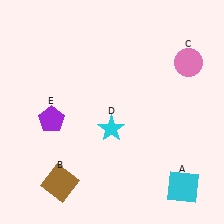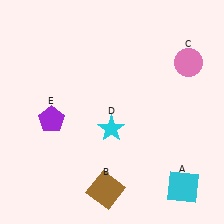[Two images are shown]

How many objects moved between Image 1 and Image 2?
1 object moved between the two images.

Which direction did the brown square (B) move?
The brown square (B) moved right.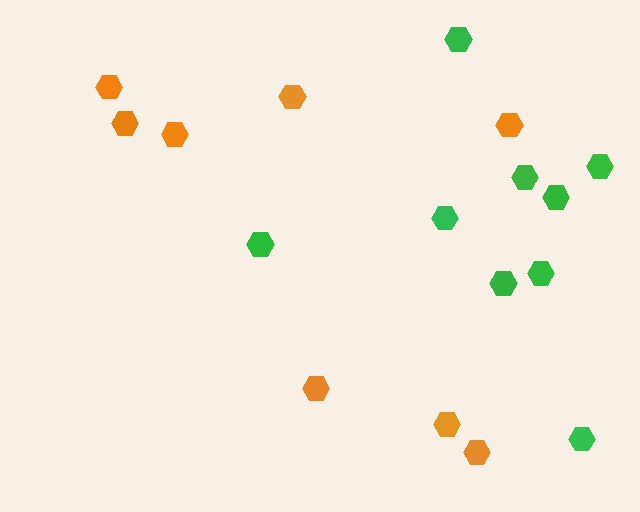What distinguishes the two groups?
There are 2 groups: one group of green hexagons (9) and one group of orange hexagons (8).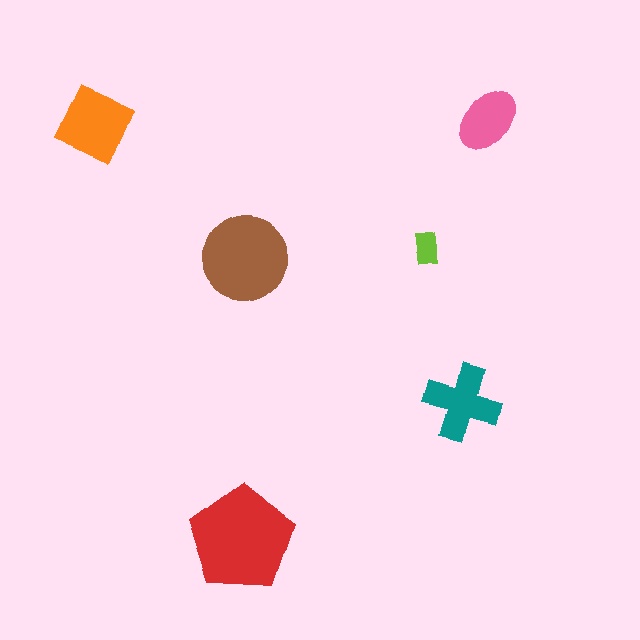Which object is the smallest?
The lime rectangle.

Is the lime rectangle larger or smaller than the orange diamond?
Smaller.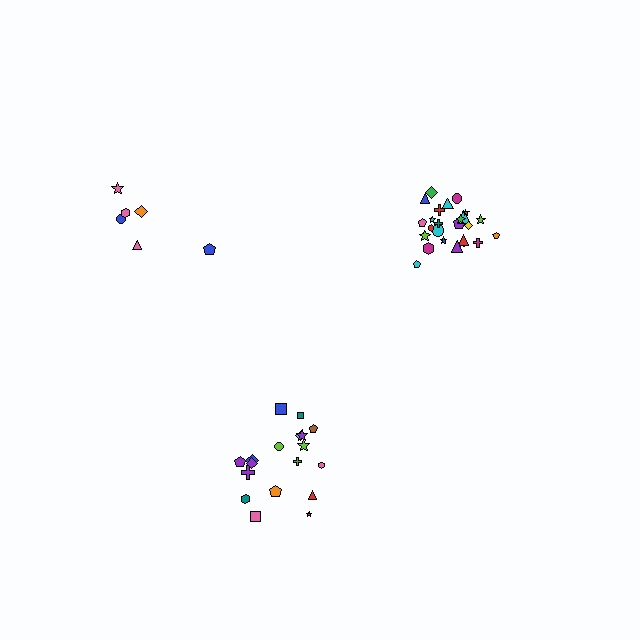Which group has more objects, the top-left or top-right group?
The top-right group.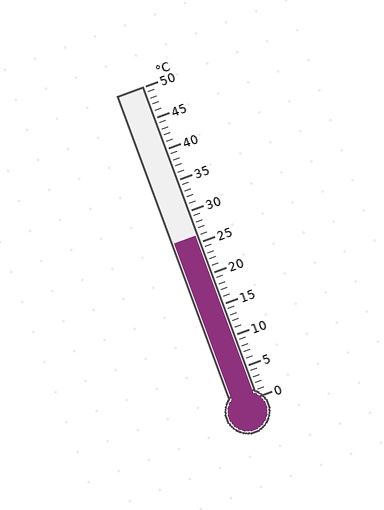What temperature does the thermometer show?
The thermometer shows approximately 26°C.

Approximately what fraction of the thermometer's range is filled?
The thermometer is filled to approximately 50% of its range.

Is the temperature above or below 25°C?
The temperature is above 25°C.